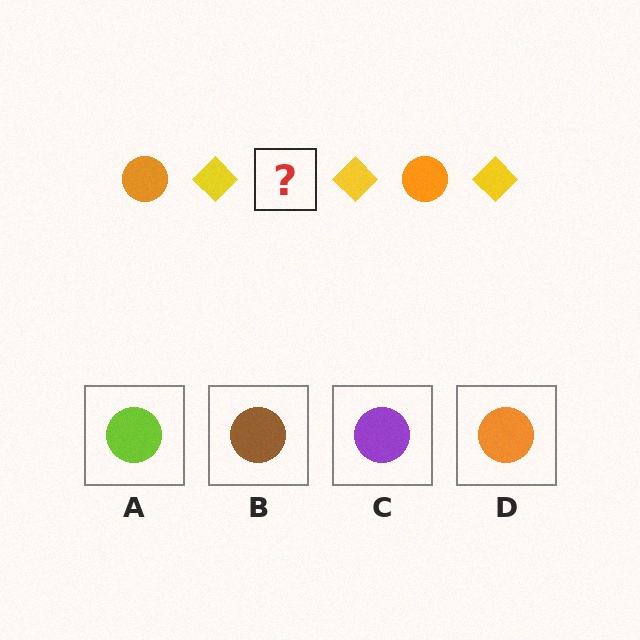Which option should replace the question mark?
Option D.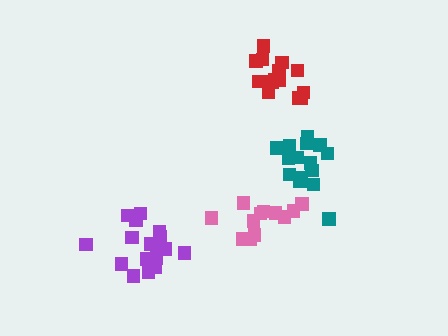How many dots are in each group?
Group 1: 12 dots, Group 2: 15 dots, Group 3: 15 dots, Group 4: 16 dots (58 total).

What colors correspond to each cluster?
The clusters are colored: pink, red, teal, purple.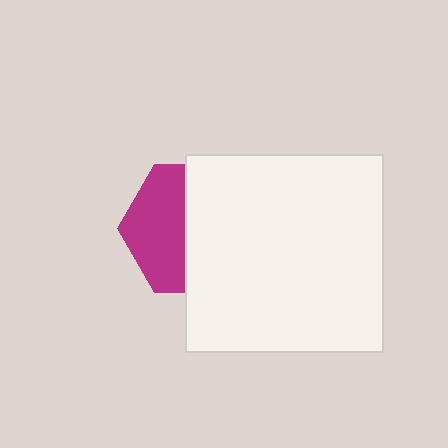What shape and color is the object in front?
The object in front is a white square.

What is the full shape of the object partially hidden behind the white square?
The partially hidden object is a magenta hexagon.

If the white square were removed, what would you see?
You would see the complete magenta hexagon.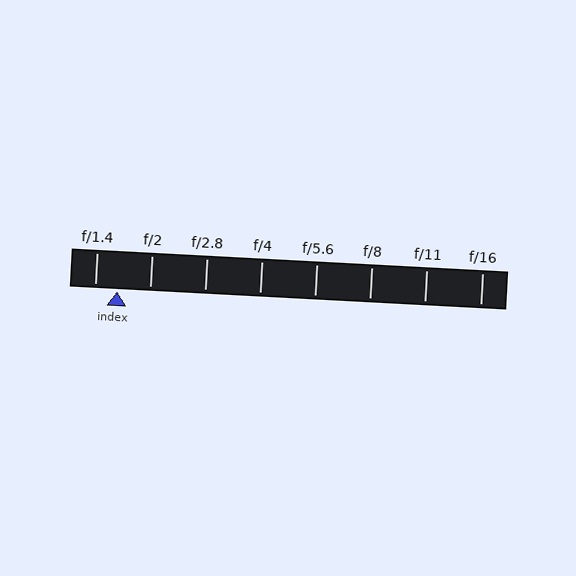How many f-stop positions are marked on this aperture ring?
There are 8 f-stop positions marked.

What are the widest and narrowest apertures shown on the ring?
The widest aperture shown is f/1.4 and the narrowest is f/16.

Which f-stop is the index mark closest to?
The index mark is closest to f/1.4.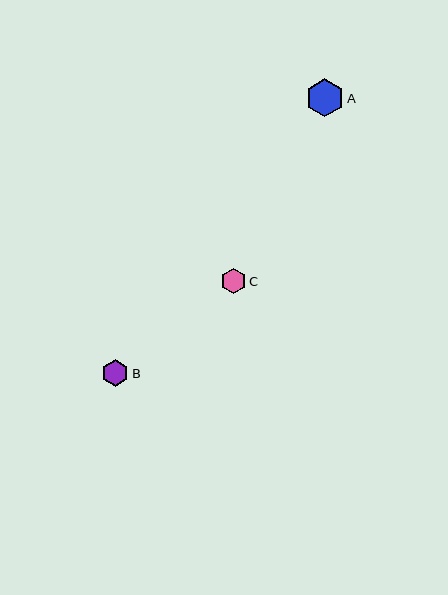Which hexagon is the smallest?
Hexagon C is the smallest with a size of approximately 25 pixels.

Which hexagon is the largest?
Hexagon A is the largest with a size of approximately 38 pixels.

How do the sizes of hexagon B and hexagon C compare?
Hexagon B and hexagon C are approximately the same size.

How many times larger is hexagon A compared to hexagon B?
Hexagon A is approximately 1.4 times the size of hexagon B.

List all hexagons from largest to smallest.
From largest to smallest: A, B, C.